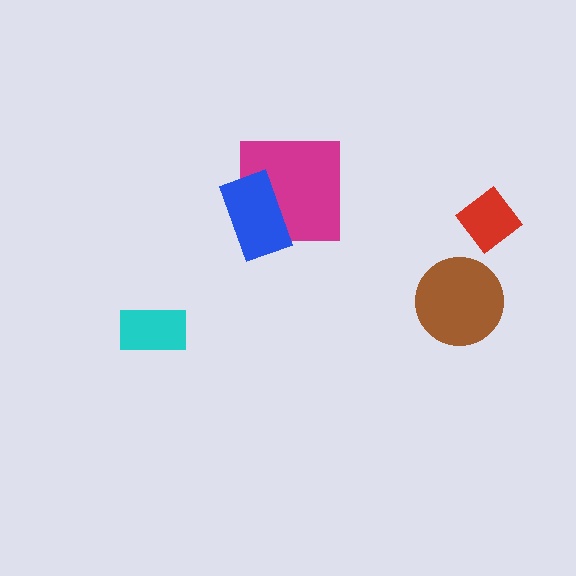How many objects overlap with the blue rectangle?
1 object overlaps with the blue rectangle.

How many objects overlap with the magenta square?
1 object overlaps with the magenta square.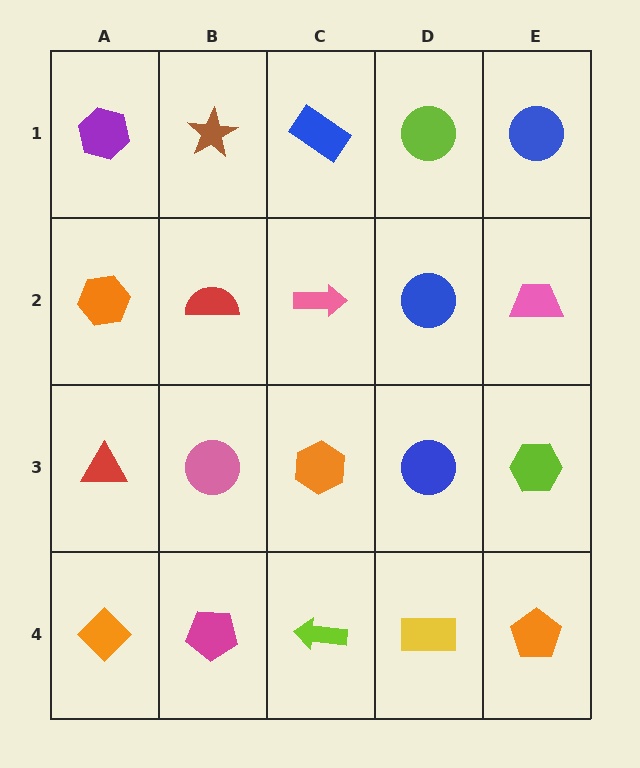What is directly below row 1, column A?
An orange hexagon.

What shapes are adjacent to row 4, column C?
An orange hexagon (row 3, column C), a magenta pentagon (row 4, column B), a yellow rectangle (row 4, column D).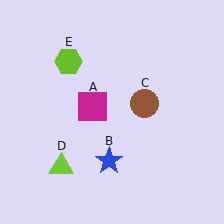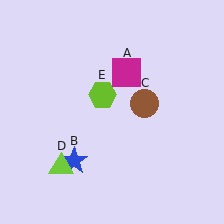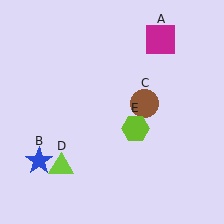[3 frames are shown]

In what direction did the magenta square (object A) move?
The magenta square (object A) moved up and to the right.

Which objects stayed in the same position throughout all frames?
Brown circle (object C) and lime triangle (object D) remained stationary.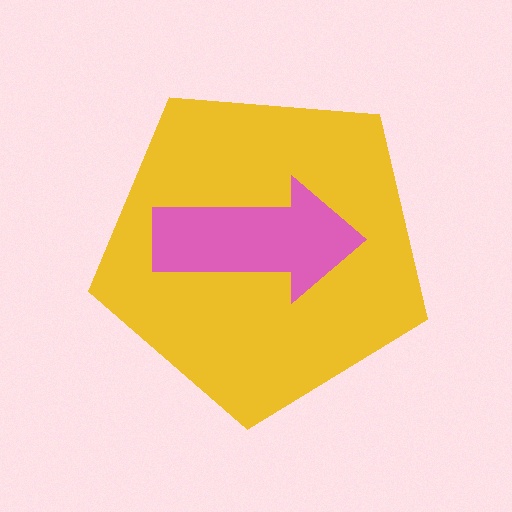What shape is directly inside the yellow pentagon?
The pink arrow.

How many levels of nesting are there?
2.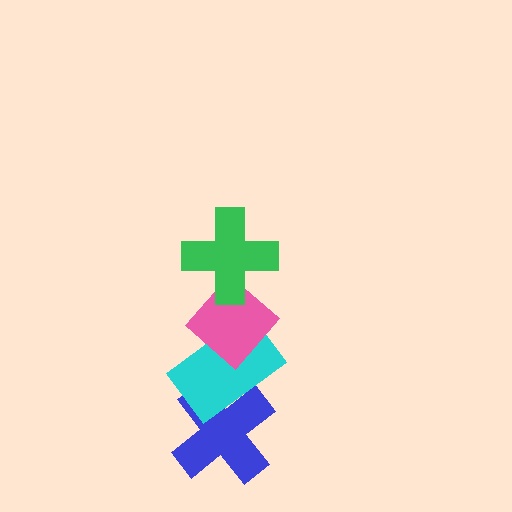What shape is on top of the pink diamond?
The green cross is on top of the pink diamond.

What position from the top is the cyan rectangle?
The cyan rectangle is 3rd from the top.